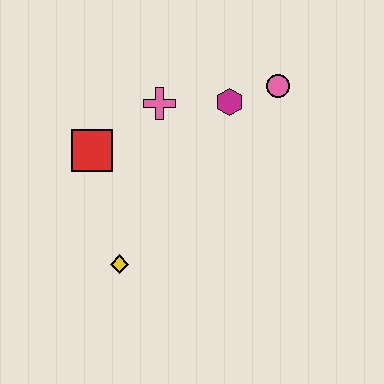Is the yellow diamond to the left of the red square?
No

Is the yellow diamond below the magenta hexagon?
Yes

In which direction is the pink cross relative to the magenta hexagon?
The pink cross is to the left of the magenta hexagon.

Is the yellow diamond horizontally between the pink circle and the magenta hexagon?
No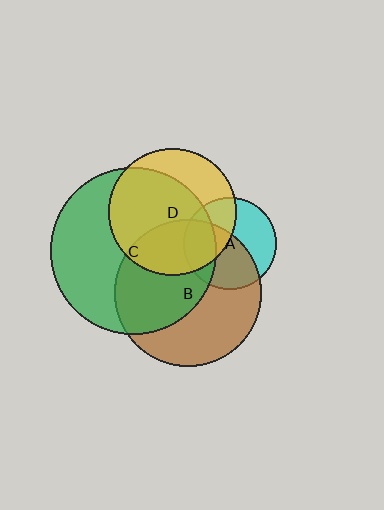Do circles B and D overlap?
Yes.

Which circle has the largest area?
Circle C (green).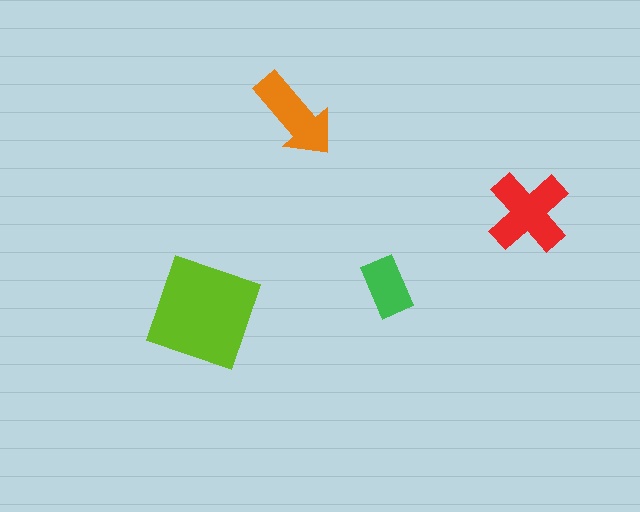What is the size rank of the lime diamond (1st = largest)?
1st.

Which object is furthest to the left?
The lime diamond is leftmost.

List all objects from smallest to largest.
The green rectangle, the orange arrow, the red cross, the lime diamond.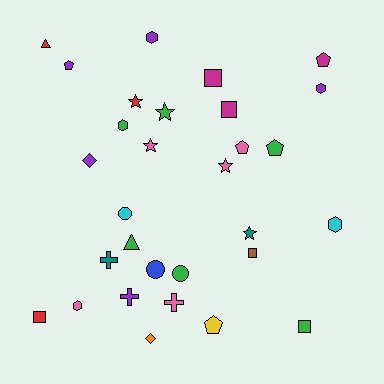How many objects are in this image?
There are 30 objects.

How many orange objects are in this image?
There is 1 orange object.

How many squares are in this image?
There are 5 squares.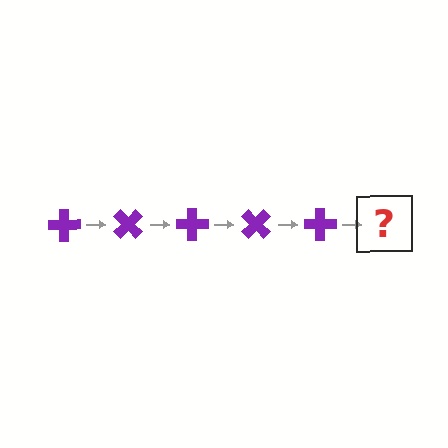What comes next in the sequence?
The next element should be a purple cross rotated 225 degrees.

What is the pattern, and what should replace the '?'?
The pattern is that the cross rotates 45 degrees each step. The '?' should be a purple cross rotated 225 degrees.